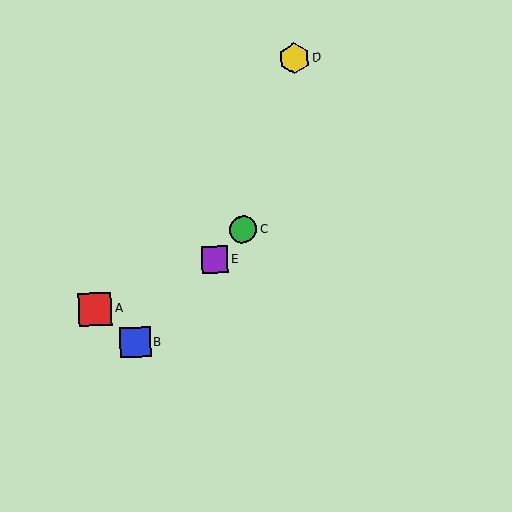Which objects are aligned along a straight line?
Objects B, C, E are aligned along a straight line.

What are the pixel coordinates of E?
Object E is at (215, 259).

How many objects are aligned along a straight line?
3 objects (B, C, E) are aligned along a straight line.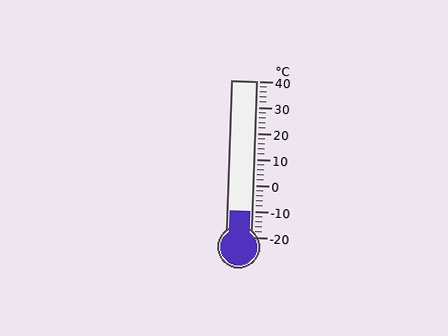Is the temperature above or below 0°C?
The temperature is below 0°C.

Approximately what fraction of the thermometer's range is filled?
The thermometer is filled to approximately 15% of its range.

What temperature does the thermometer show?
The thermometer shows approximately -10°C.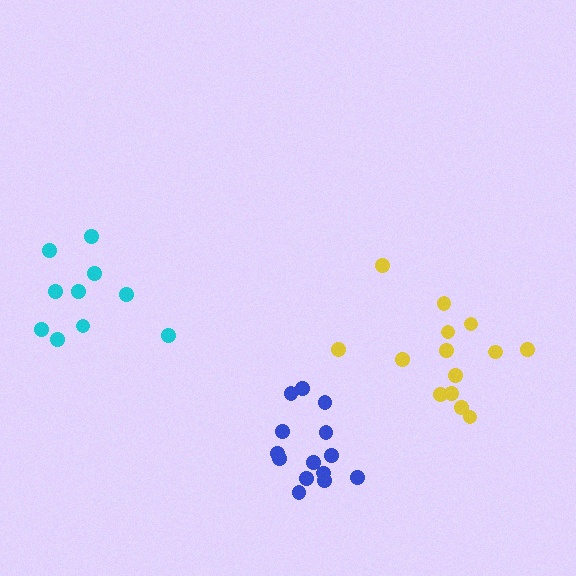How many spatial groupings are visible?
There are 3 spatial groupings.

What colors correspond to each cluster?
The clusters are colored: yellow, cyan, blue.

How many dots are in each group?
Group 1: 14 dots, Group 2: 10 dots, Group 3: 14 dots (38 total).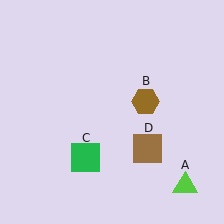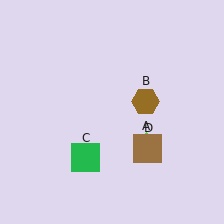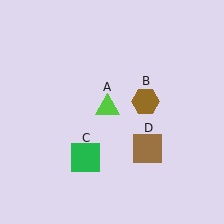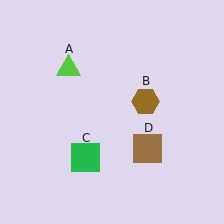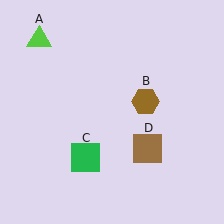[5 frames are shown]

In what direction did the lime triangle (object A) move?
The lime triangle (object A) moved up and to the left.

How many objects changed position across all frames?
1 object changed position: lime triangle (object A).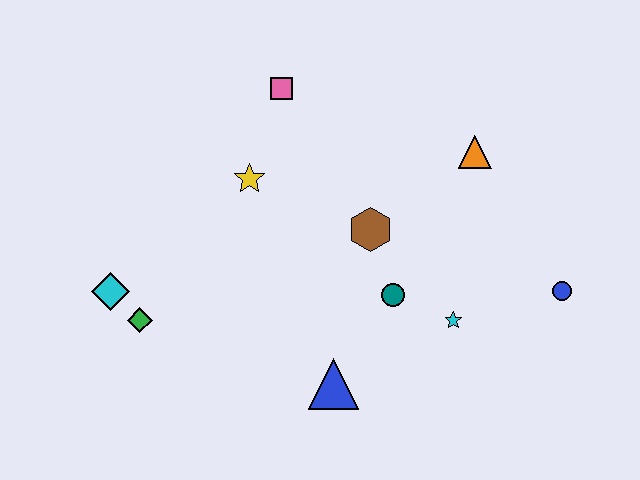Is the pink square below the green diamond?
No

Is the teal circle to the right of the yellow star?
Yes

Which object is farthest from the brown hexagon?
The cyan diamond is farthest from the brown hexagon.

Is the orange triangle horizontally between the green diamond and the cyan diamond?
No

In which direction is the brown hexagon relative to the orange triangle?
The brown hexagon is to the left of the orange triangle.